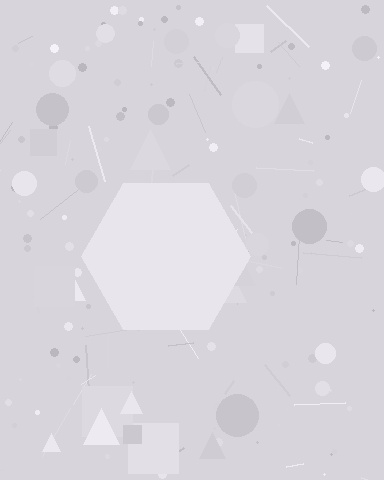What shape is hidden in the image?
A hexagon is hidden in the image.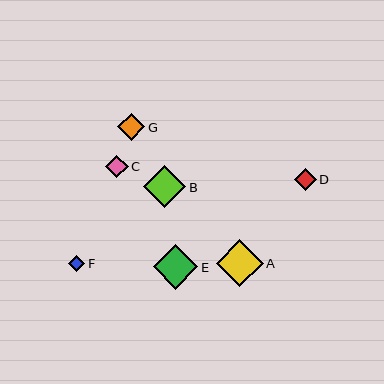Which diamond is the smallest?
Diamond F is the smallest with a size of approximately 16 pixels.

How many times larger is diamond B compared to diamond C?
Diamond B is approximately 1.8 times the size of diamond C.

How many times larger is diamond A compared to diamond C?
Diamond A is approximately 2.0 times the size of diamond C.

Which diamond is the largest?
Diamond A is the largest with a size of approximately 47 pixels.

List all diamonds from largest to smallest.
From largest to smallest: A, E, B, G, C, D, F.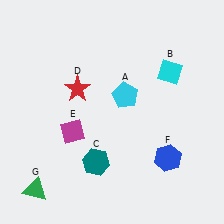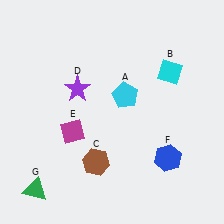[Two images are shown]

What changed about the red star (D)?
In Image 1, D is red. In Image 2, it changed to purple.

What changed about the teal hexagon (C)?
In Image 1, C is teal. In Image 2, it changed to brown.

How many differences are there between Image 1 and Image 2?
There are 2 differences between the two images.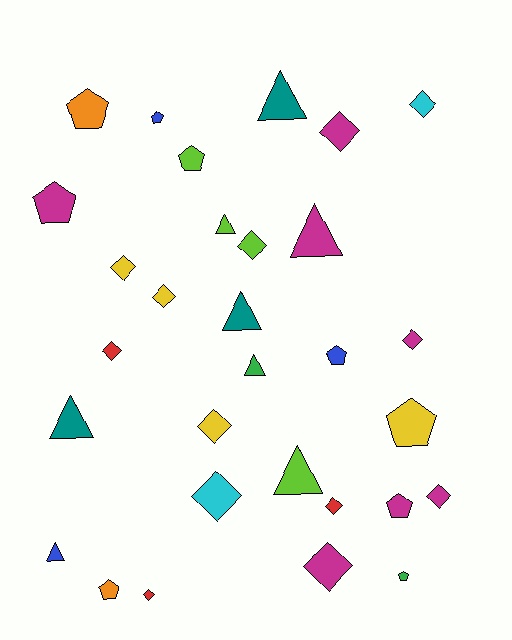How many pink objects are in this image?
There are no pink objects.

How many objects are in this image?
There are 30 objects.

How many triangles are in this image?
There are 8 triangles.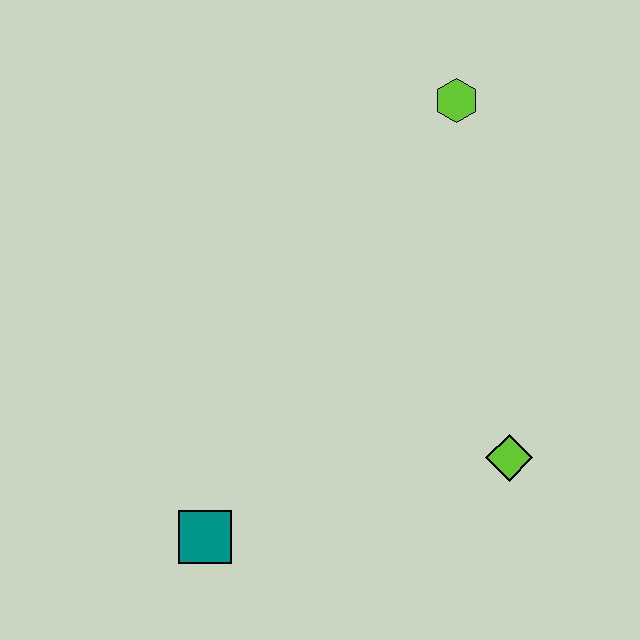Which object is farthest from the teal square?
The lime hexagon is farthest from the teal square.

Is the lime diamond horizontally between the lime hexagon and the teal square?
No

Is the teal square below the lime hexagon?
Yes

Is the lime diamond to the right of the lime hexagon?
Yes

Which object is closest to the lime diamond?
The teal square is closest to the lime diamond.